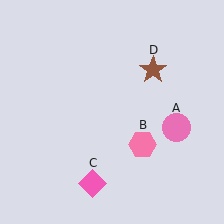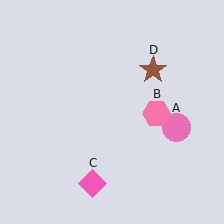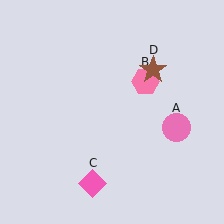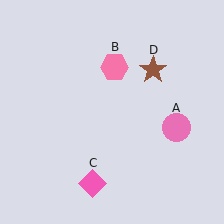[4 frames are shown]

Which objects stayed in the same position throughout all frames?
Pink circle (object A) and pink diamond (object C) and brown star (object D) remained stationary.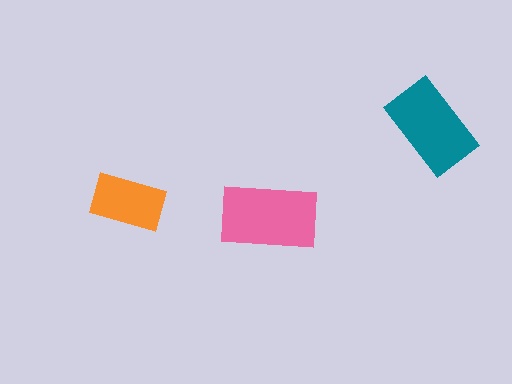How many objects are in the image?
There are 3 objects in the image.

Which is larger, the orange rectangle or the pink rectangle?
The pink one.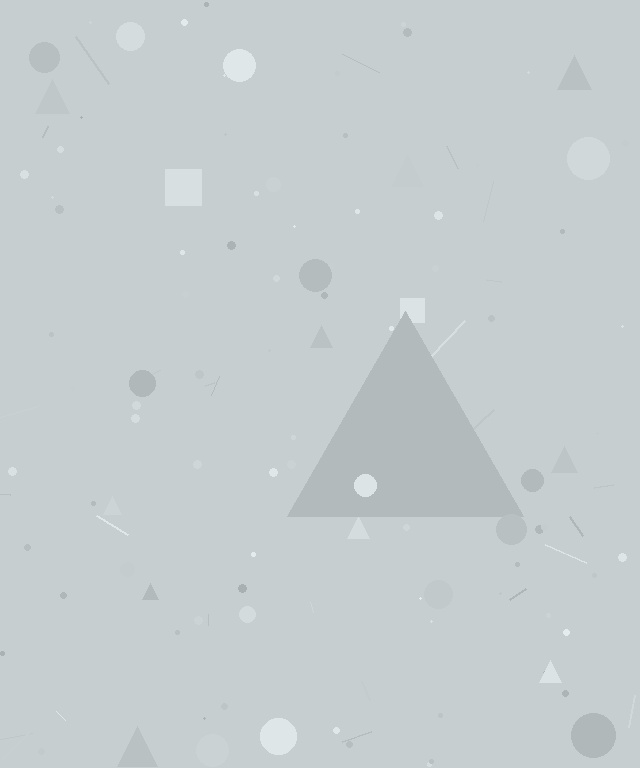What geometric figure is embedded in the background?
A triangle is embedded in the background.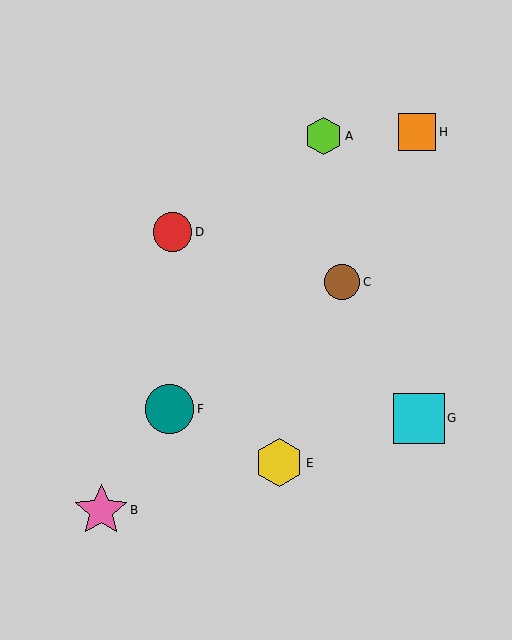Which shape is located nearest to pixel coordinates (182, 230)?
The red circle (labeled D) at (173, 232) is nearest to that location.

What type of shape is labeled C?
Shape C is a brown circle.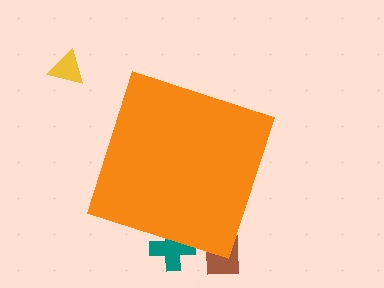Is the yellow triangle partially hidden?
No, the yellow triangle is fully visible.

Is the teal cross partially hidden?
Yes, the teal cross is partially hidden behind the orange diamond.